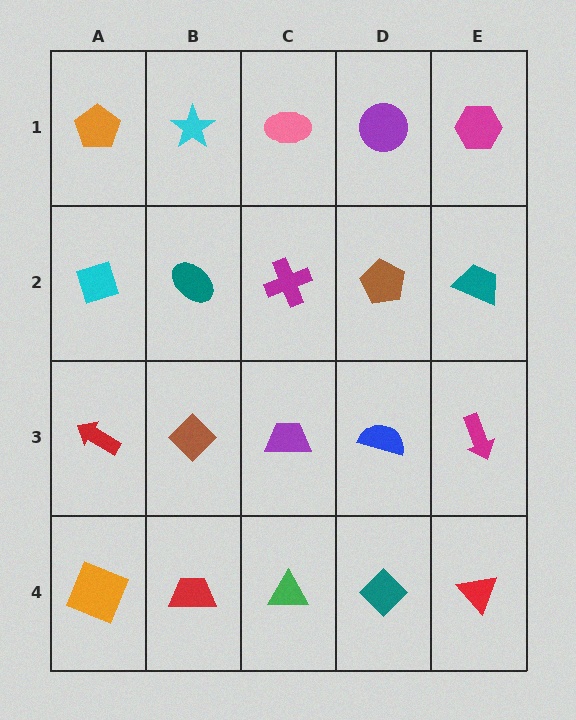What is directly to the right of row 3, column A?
A brown diamond.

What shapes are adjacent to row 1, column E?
A teal trapezoid (row 2, column E), a purple circle (row 1, column D).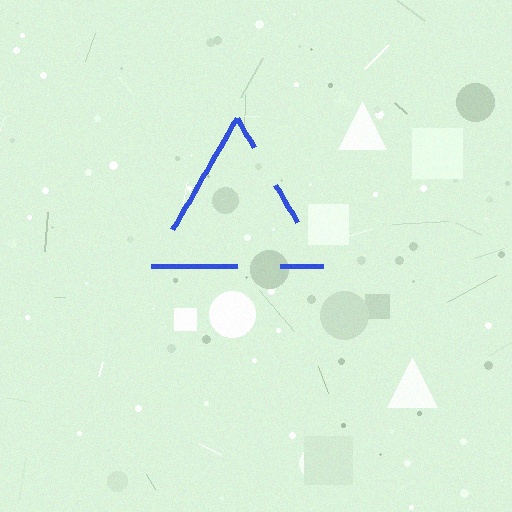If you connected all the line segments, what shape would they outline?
They would outline a triangle.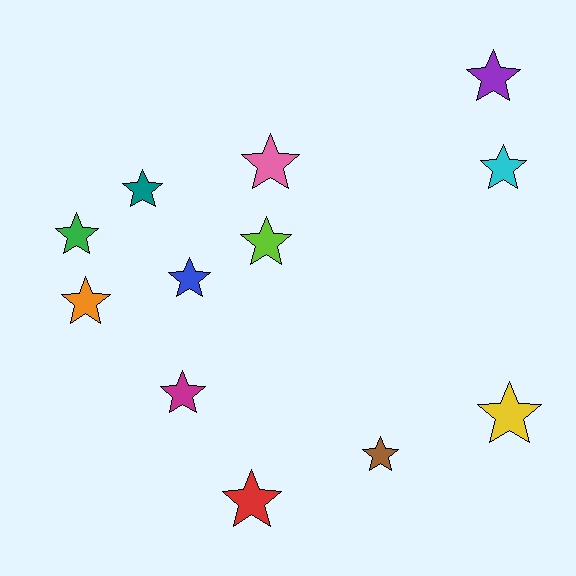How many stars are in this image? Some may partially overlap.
There are 12 stars.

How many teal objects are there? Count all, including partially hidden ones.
There is 1 teal object.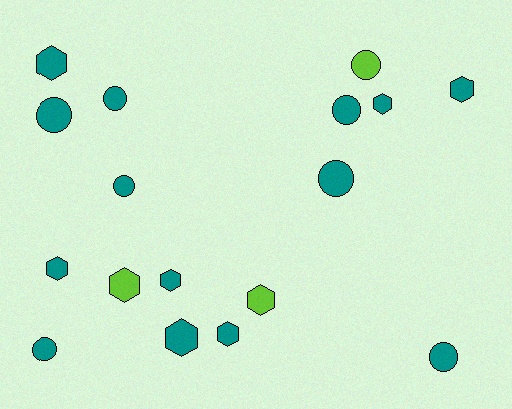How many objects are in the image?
There are 17 objects.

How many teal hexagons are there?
There are 7 teal hexagons.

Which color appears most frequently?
Teal, with 14 objects.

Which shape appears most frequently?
Hexagon, with 9 objects.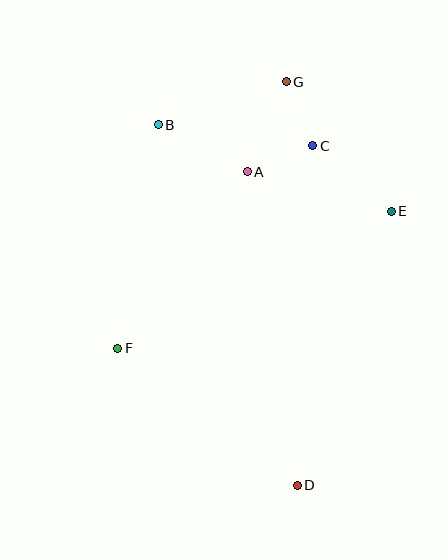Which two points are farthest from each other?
Points D and G are farthest from each other.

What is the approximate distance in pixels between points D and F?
The distance between D and F is approximately 226 pixels.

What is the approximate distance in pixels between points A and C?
The distance between A and C is approximately 71 pixels.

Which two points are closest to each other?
Points C and G are closest to each other.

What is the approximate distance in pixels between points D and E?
The distance between D and E is approximately 290 pixels.